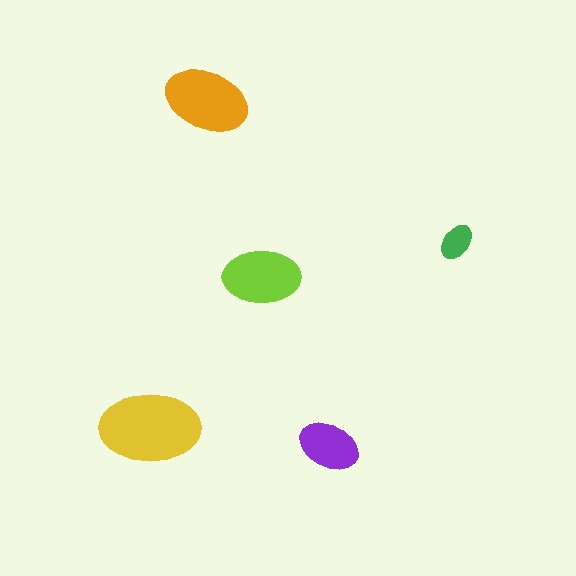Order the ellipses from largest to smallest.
the yellow one, the orange one, the lime one, the purple one, the green one.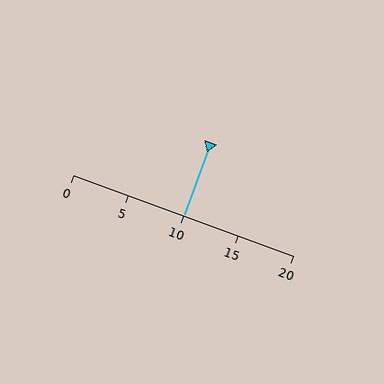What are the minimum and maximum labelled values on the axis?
The axis runs from 0 to 20.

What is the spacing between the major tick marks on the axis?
The major ticks are spaced 5 apart.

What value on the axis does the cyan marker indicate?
The marker indicates approximately 10.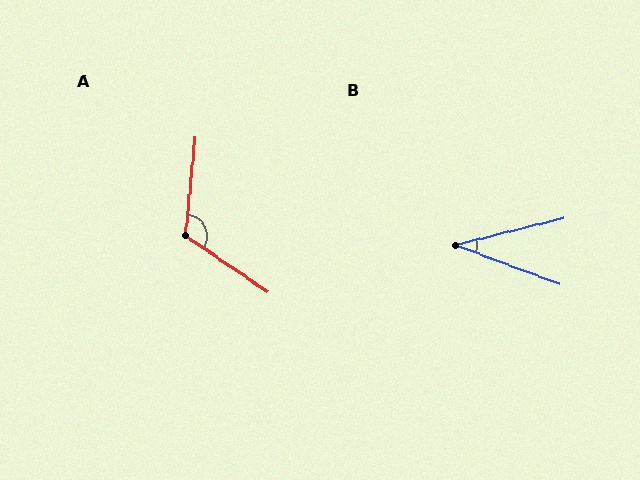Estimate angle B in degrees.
Approximately 34 degrees.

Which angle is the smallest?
B, at approximately 34 degrees.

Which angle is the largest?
A, at approximately 119 degrees.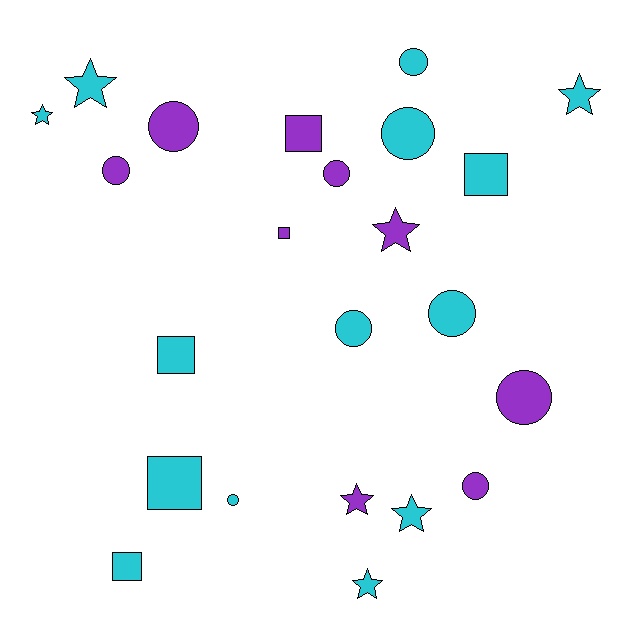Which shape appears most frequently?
Circle, with 10 objects.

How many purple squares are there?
There are 2 purple squares.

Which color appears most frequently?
Cyan, with 14 objects.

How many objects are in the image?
There are 23 objects.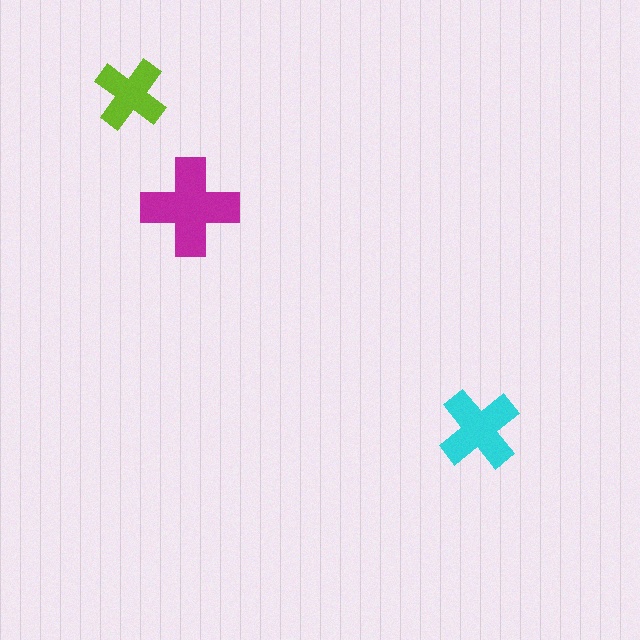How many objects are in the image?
There are 3 objects in the image.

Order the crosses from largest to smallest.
the magenta one, the cyan one, the lime one.